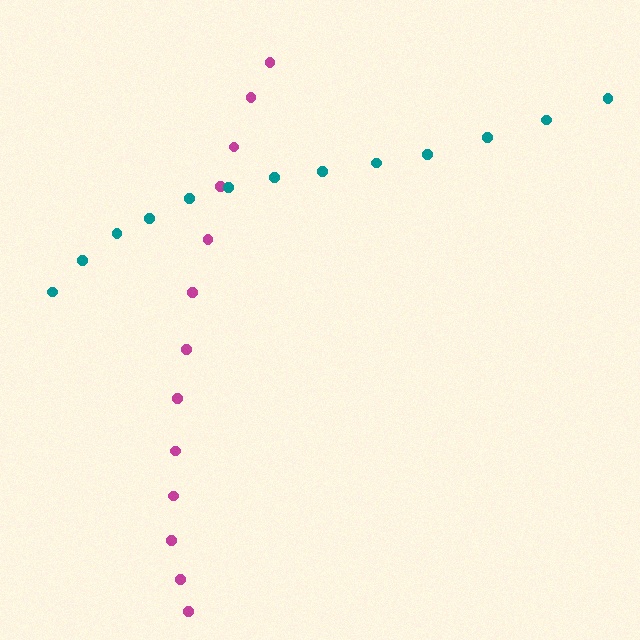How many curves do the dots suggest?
There are 2 distinct paths.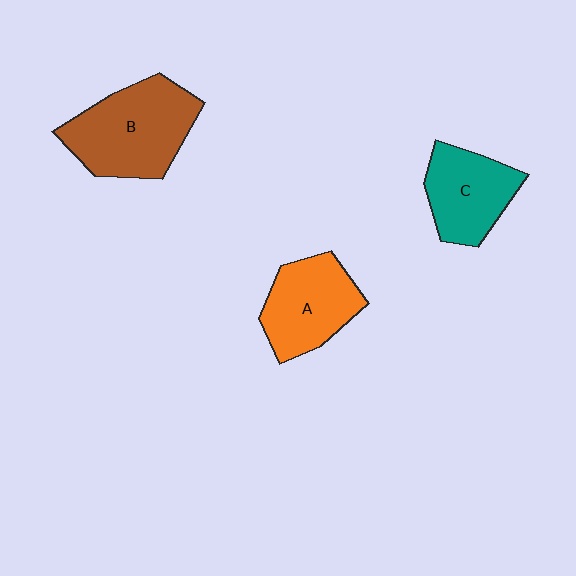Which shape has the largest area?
Shape B (brown).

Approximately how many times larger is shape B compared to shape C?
Approximately 1.4 times.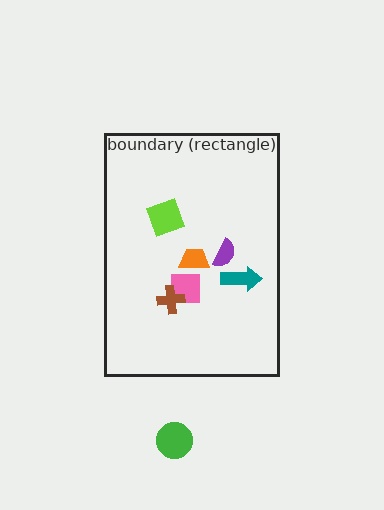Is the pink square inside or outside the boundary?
Inside.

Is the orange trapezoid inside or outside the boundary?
Inside.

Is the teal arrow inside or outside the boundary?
Inside.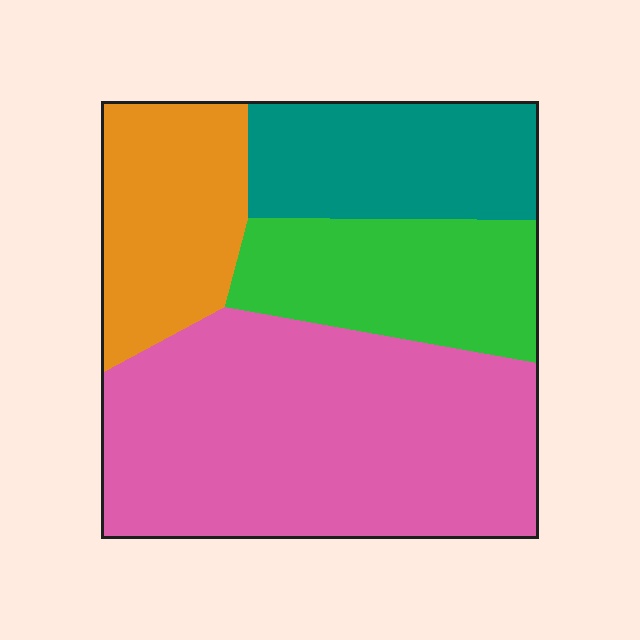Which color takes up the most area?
Pink, at roughly 45%.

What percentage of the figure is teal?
Teal takes up about one sixth (1/6) of the figure.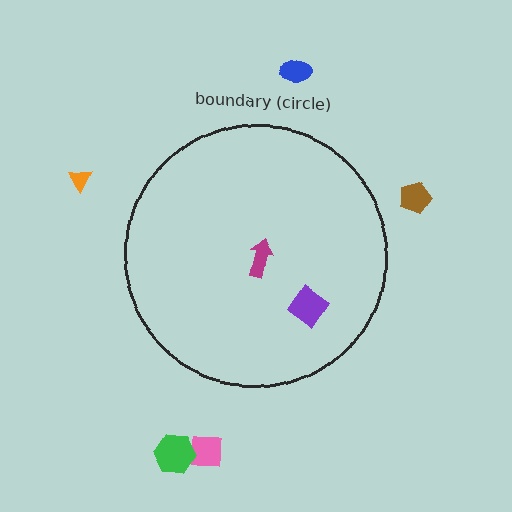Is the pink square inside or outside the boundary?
Outside.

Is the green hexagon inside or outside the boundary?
Outside.